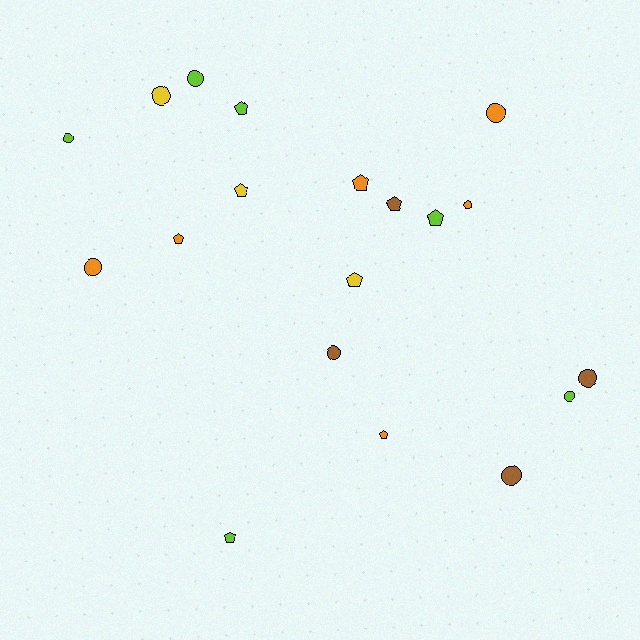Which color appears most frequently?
Orange, with 6 objects.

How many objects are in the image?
There are 19 objects.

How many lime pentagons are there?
There are 3 lime pentagons.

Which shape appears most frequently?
Circle, with 10 objects.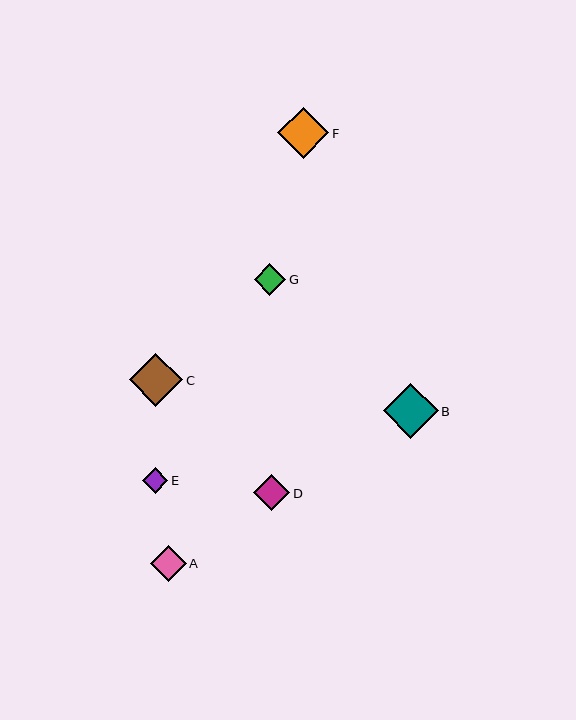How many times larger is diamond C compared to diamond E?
Diamond C is approximately 2.1 times the size of diamond E.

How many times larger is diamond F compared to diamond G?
Diamond F is approximately 1.6 times the size of diamond G.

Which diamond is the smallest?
Diamond E is the smallest with a size of approximately 26 pixels.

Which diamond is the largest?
Diamond B is the largest with a size of approximately 55 pixels.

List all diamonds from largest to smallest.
From largest to smallest: B, C, F, D, A, G, E.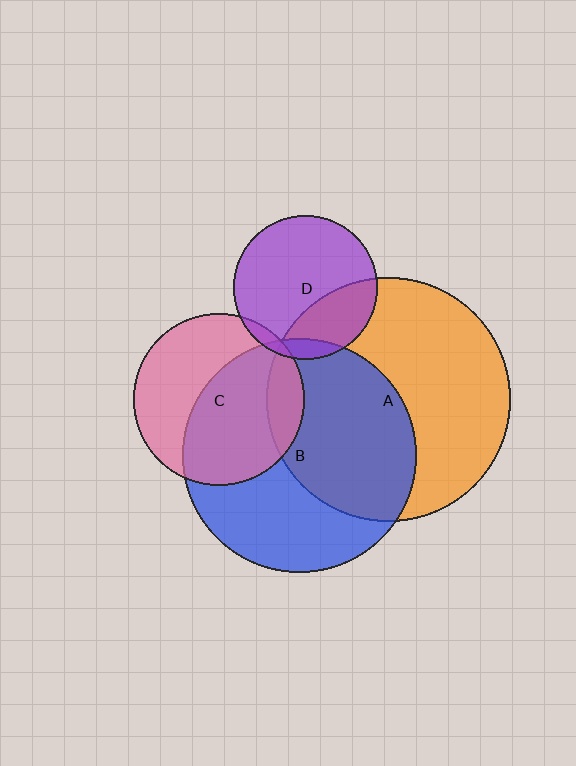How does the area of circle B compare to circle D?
Approximately 2.6 times.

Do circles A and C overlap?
Yes.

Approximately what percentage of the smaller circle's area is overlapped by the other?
Approximately 15%.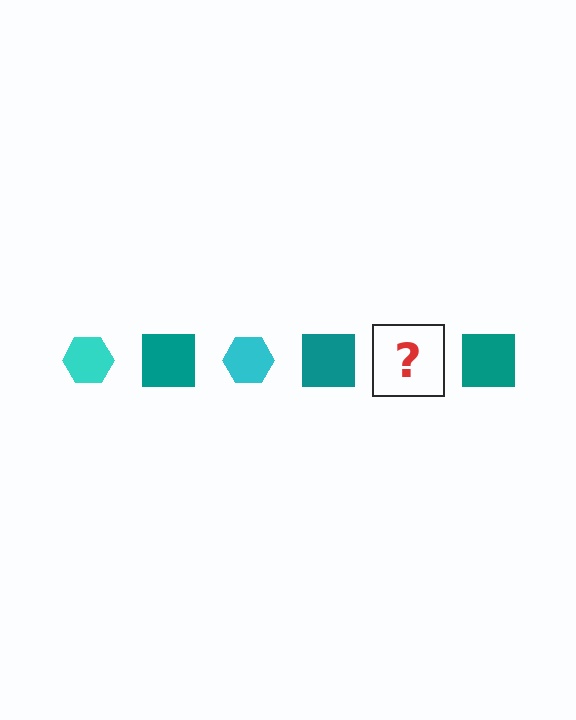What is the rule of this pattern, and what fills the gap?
The rule is that the pattern alternates between cyan hexagon and teal square. The gap should be filled with a cyan hexagon.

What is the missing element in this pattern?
The missing element is a cyan hexagon.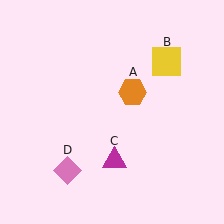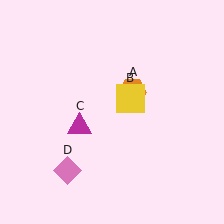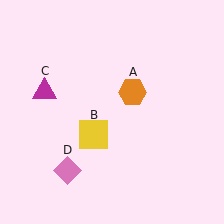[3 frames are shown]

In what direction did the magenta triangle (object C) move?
The magenta triangle (object C) moved up and to the left.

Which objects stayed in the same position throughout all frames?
Orange hexagon (object A) and pink diamond (object D) remained stationary.